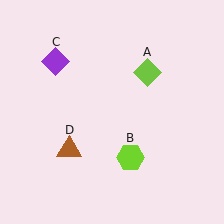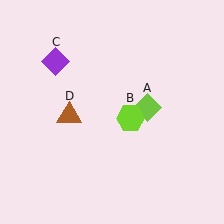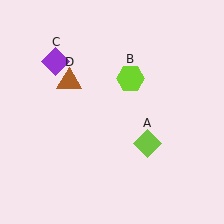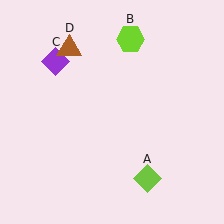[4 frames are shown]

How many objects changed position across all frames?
3 objects changed position: lime diamond (object A), lime hexagon (object B), brown triangle (object D).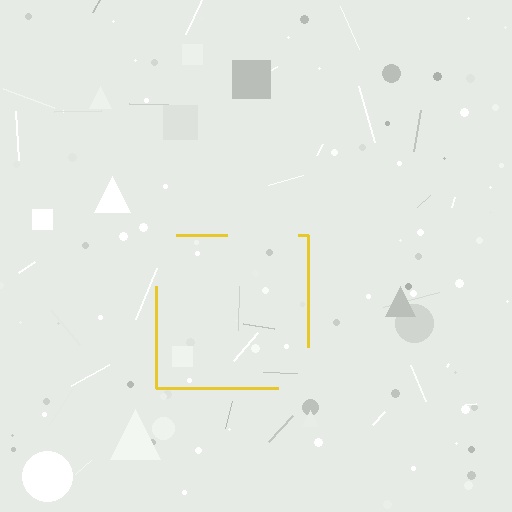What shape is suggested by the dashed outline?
The dashed outline suggests a square.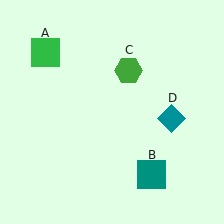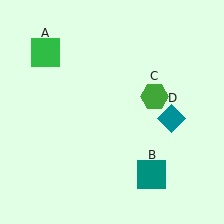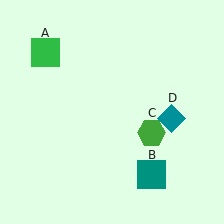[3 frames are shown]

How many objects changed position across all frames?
1 object changed position: green hexagon (object C).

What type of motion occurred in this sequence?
The green hexagon (object C) rotated clockwise around the center of the scene.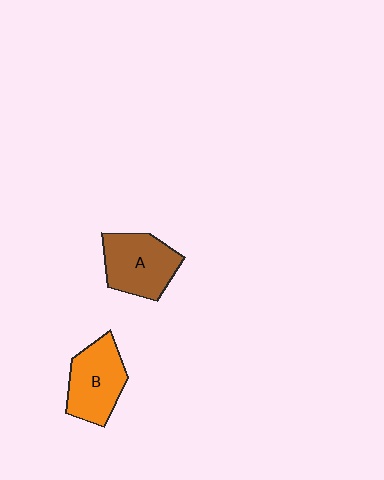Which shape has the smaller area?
Shape B (orange).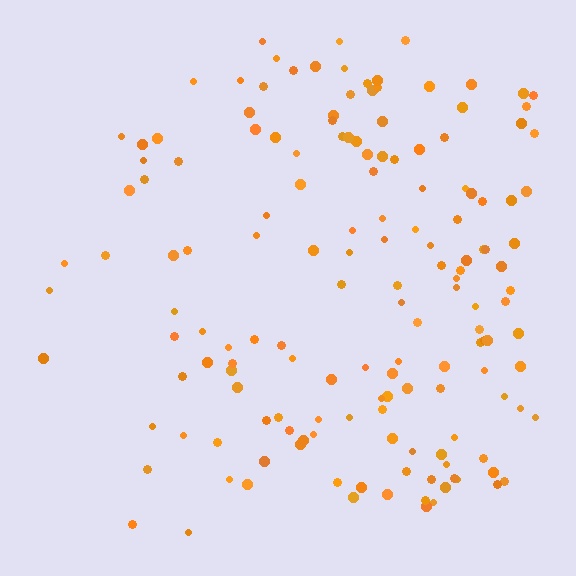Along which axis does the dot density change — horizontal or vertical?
Horizontal.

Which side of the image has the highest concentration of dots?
The right.